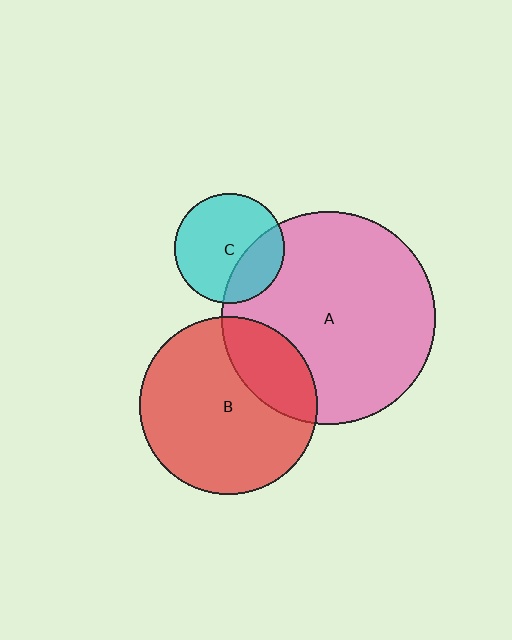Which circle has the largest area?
Circle A (pink).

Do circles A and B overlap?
Yes.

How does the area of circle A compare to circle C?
Approximately 3.7 times.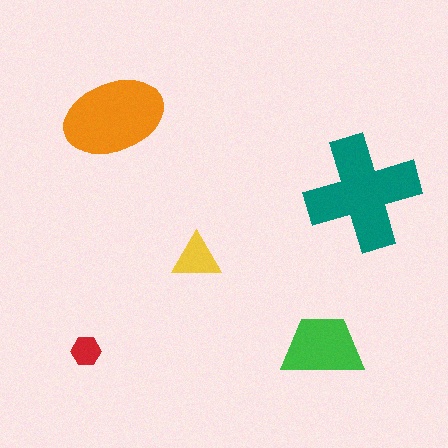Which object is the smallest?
The red hexagon.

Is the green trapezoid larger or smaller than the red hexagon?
Larger.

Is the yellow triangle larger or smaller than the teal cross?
Smaller.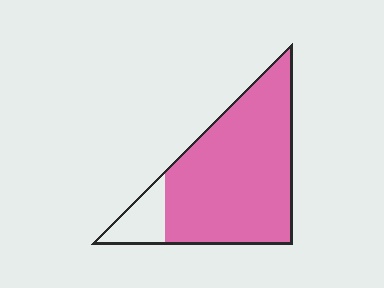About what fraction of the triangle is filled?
About seven eighths (7/8).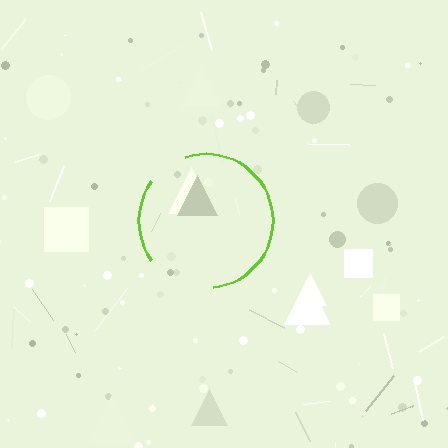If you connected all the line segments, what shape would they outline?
They would outline a circle.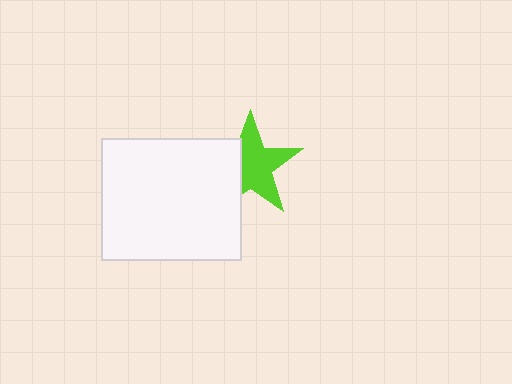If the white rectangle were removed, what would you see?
You would see the complete lime star.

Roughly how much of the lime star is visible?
Most of it is visible (roughly 66%).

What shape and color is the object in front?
The object in front is a white rectangle.